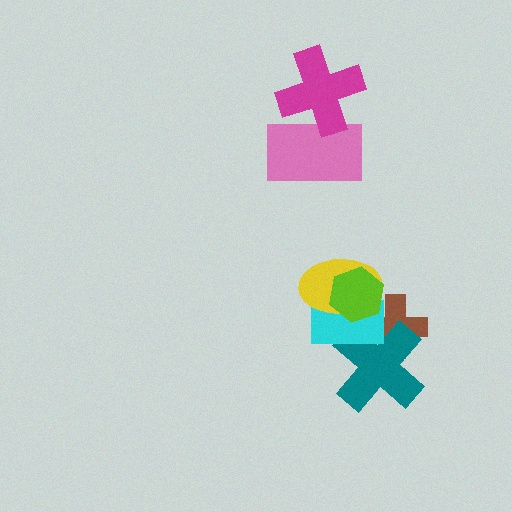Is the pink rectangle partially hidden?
Yes, it is partially covered by another shape.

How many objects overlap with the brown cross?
3 objects overlap with the brown cross.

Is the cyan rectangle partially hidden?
Yes, it is partially covered by another shape.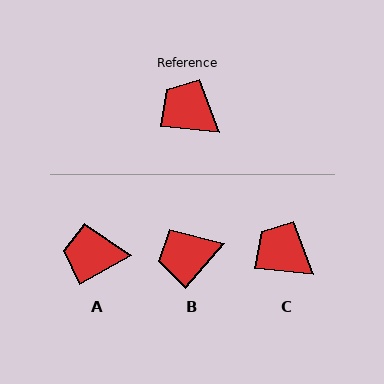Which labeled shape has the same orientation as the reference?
C.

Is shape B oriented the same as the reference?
No, it is off by about 55 degrees.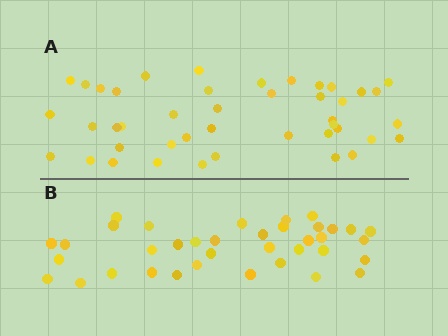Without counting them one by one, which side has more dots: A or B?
Region A (the top region) has more dots.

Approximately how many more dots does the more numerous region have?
Region A has about 6 more dots than region B.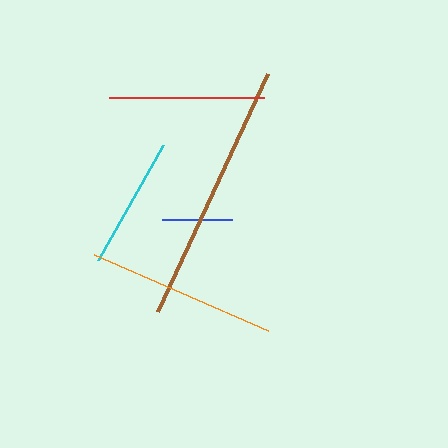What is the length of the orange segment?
The orange segment is approximately 190 pixels long.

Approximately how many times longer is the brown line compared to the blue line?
The brown line is approximately 3.7 times the length of the blue line.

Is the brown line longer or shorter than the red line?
The brown line is longer than the red line.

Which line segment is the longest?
The brown line is the longest at approximately 263 pixels.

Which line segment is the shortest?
The blue line is the shortest at approximately 70 pixels.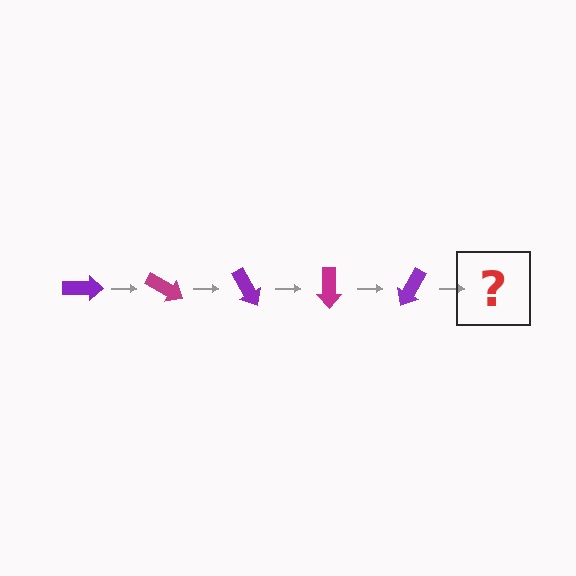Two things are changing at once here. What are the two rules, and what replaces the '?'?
The two rules are that it rotates 30 degrees each step and the color cycles through purple and magenta. The '?' should be a magenta arrow, rotated 150 degrees from the start.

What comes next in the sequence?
The next element should be a magenta arrow, rotated 150 degrees from the start.